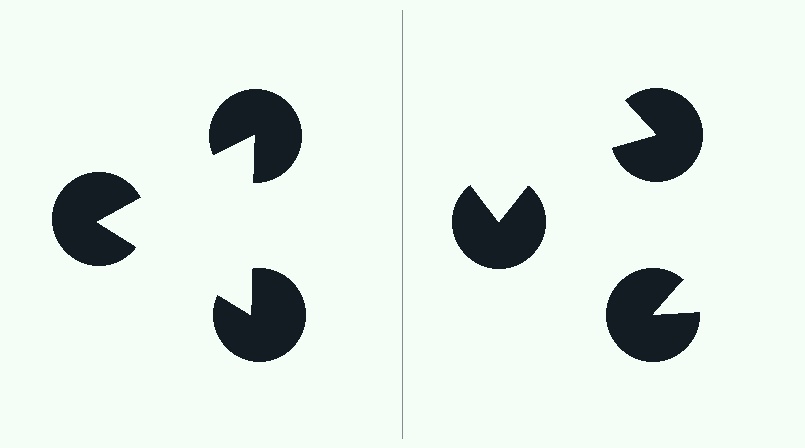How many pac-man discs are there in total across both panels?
6 — 3 on each side.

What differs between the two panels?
The pac-man discs are positioned identically on both sides; only the wedge orientations differ. On the left they align to a triangle; on the right they are misaligned.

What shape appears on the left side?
An illusory triangle.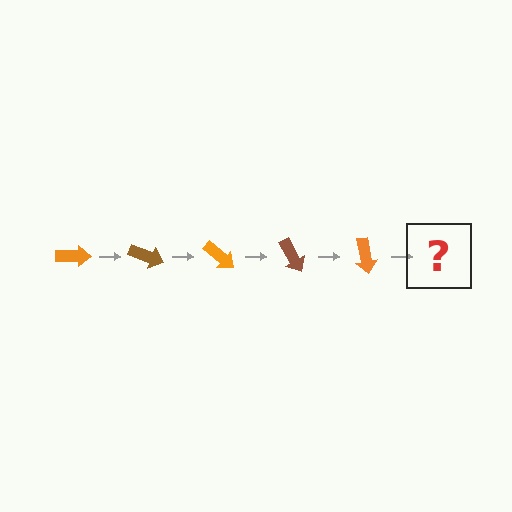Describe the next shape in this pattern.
It should be a brown arrow, rotated 100 degrees from the start.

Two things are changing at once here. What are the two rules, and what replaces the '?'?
The two rules are that it rotates 20 degrees each step and the color cycles through orange and brown. The '?' should be a brown arrow, rotated 100 degrees from the start.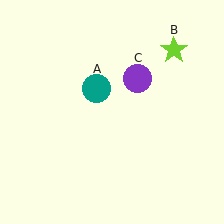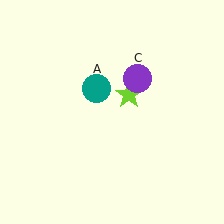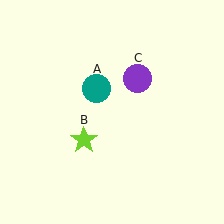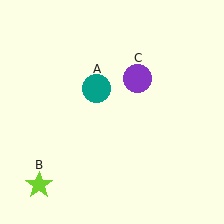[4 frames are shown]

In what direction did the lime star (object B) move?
The lime star (object B) moved down and to the left.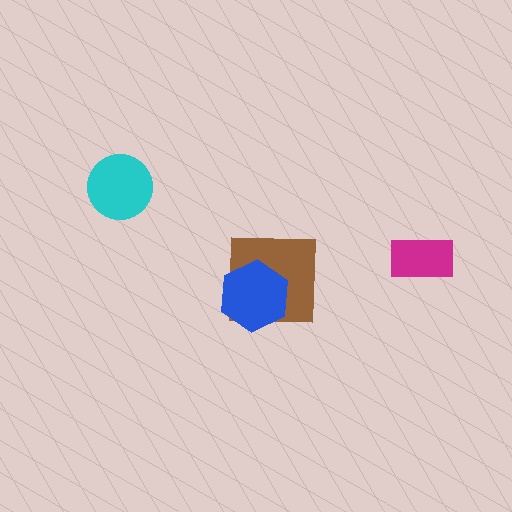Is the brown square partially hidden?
Yes, it is partially covered by another shape.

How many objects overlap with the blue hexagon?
1 object overlaps with the blue hexagon.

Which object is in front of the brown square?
The blue hexagon is in front of the brown square.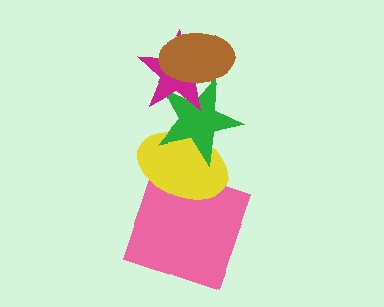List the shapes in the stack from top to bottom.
From top to bottom: the brown ellipse, the magenta star, the green star, the yellow ellipse, the pink square.